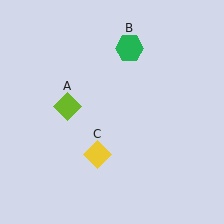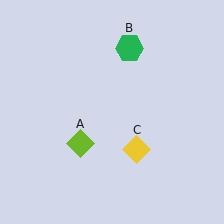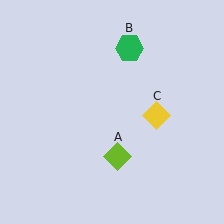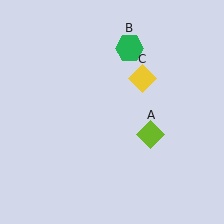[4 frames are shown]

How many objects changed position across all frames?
2 objects changed position: lime diamond (object A), yellow diamond (object C).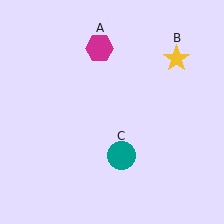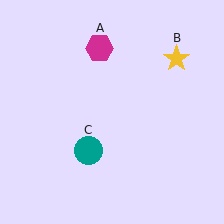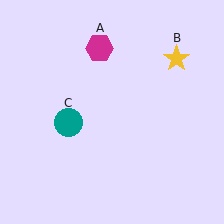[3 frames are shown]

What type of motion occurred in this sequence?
The teal circle (object C) rotated clockwise around the center of the scene.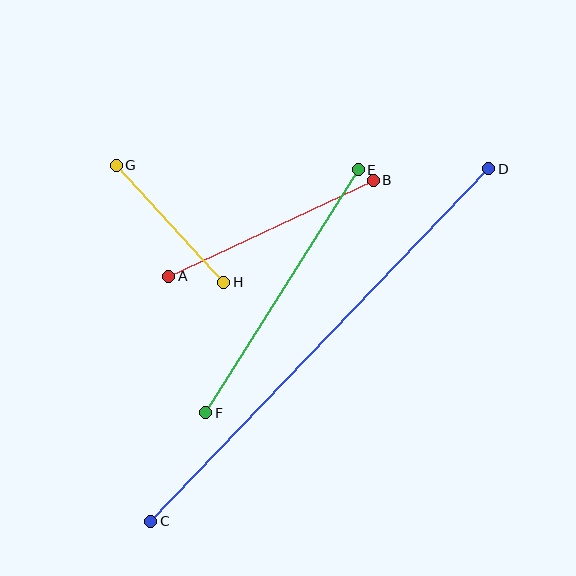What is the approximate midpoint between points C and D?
The midpoint is at approximately (320, 345) pixels.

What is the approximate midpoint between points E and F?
The midpoint is at approximately (282, 291) pixels.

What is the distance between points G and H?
The distance is approximately 159 pixels.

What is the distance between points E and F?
The distance is approximately 287 pixels.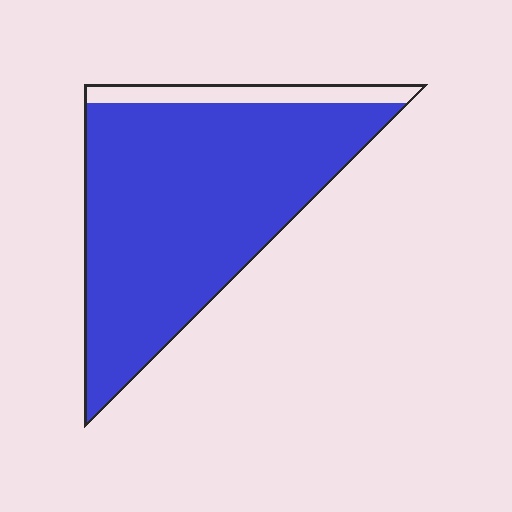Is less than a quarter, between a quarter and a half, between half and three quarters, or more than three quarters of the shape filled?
More than three quarters.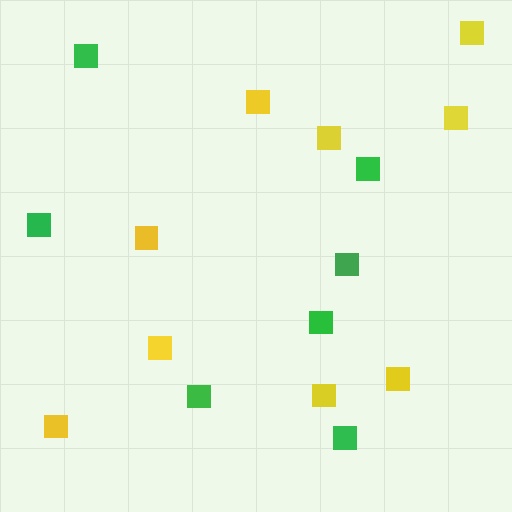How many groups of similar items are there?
There are 2 groups: one group of green squares (7) and one group of yellow squares (9).